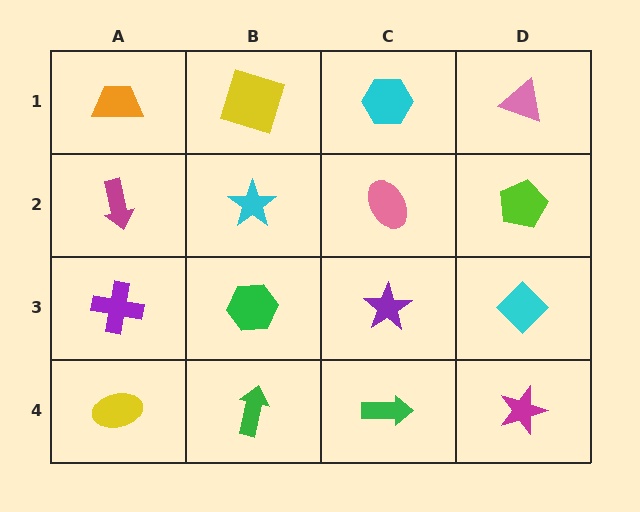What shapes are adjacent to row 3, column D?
A lime pentagon (row 2, column D), a magenta star (row 4, column D), a purple star (row 3, column C).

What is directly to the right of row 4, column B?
A green arrow.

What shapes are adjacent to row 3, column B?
A cyan star (row 2, column B), a green arrow (row 4, column B), a purple cross (row 3, column A), a purple star (row 3, column C).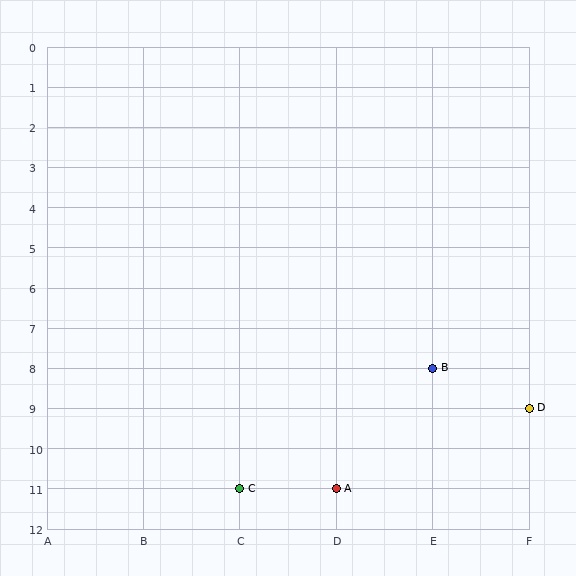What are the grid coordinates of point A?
Point A is at grid coordinates (D, 11).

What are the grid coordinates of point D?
Point D is at grid coordinates (F, 9).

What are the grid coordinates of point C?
Point C is at grid coordinates (C, 11).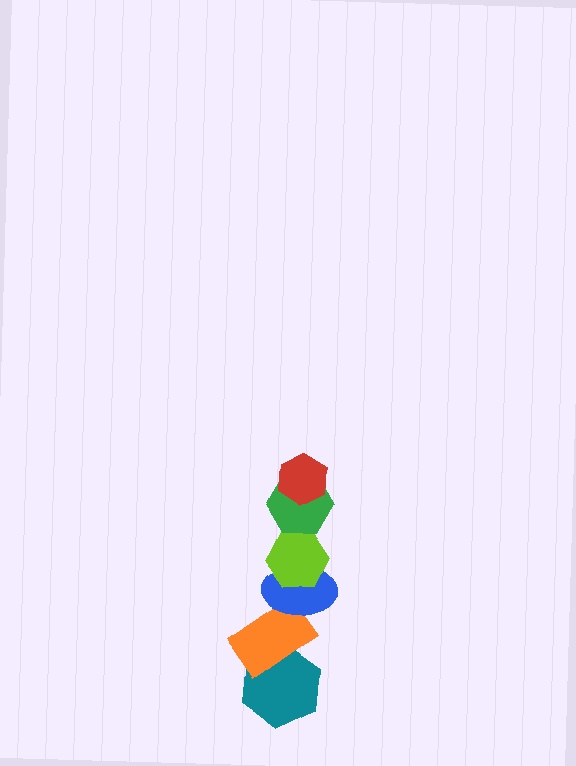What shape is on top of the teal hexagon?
The orange rectangle is on top of the teal hexagon.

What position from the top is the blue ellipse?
The blue ellipse is 4th from the top.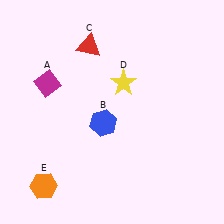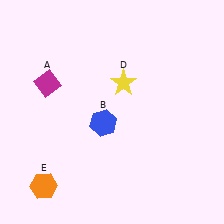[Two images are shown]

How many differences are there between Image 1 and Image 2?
There is 1 difference between the two images.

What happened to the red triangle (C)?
The red triangle (C) was removed in Image 2. It was in the top-left area of Image 1.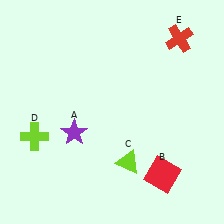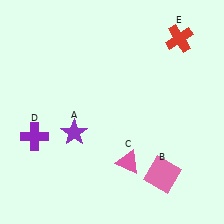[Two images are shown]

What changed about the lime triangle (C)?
In Image 1, C is lime. In Image 2, it changed to pink.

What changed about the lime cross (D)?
In Image 1, D is lime. In Image 2, it changed to purple.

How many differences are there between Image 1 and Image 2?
There are 3 differences between the two images.